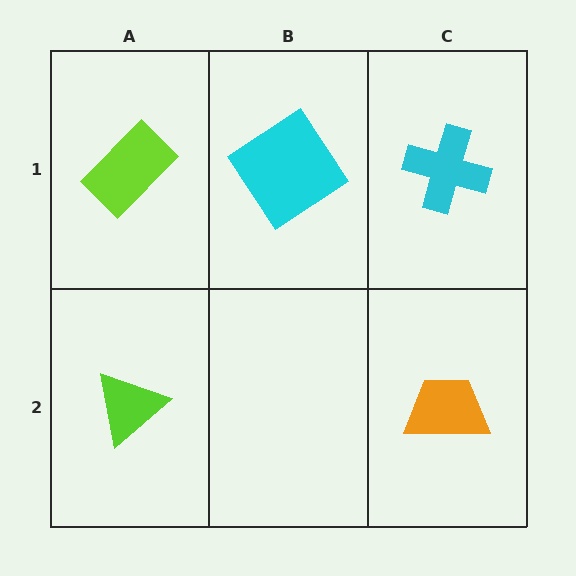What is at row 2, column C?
An orange trapezoid.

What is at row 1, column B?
A cyan diamond.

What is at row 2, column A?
A lime triangle.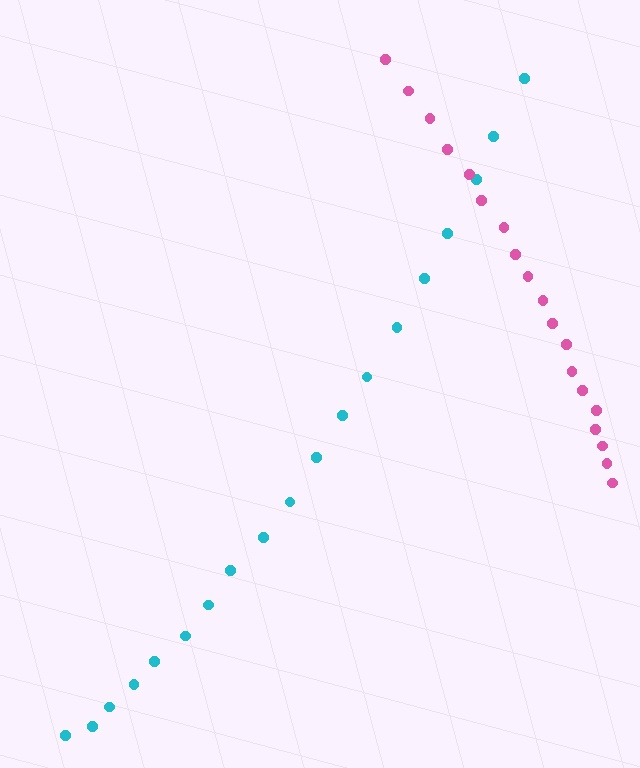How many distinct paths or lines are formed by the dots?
There are 2 distinct paths.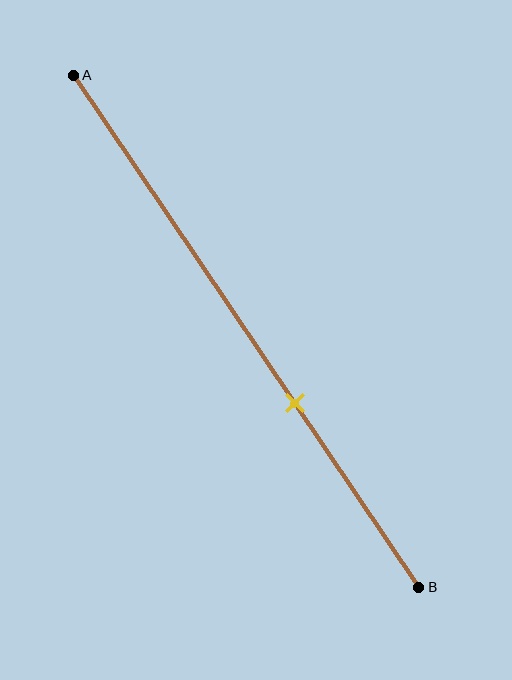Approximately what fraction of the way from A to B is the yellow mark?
The yellow mark is approximately 65% of the way from A to B.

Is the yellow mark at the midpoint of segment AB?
No, the mark is at about 65% from A, not at the 50% midpoint.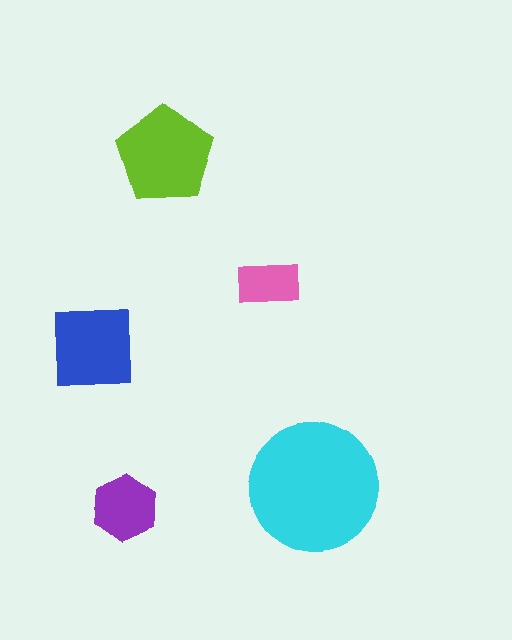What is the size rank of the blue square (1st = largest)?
3rd.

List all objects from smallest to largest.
The pink rectangle, the purple hexagon, the blue square, the lime pentagon, the cyan circle.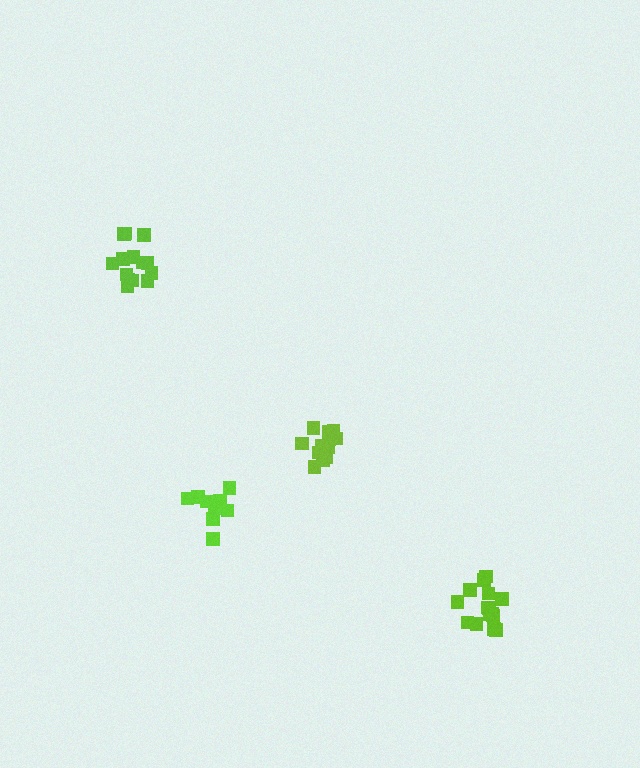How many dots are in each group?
Group 1: 15 dots, Group 2: 14 dots, Group 3: 12 dots, Group 4: 10 dots (51 total).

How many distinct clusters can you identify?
There are 4 distinct clusters.